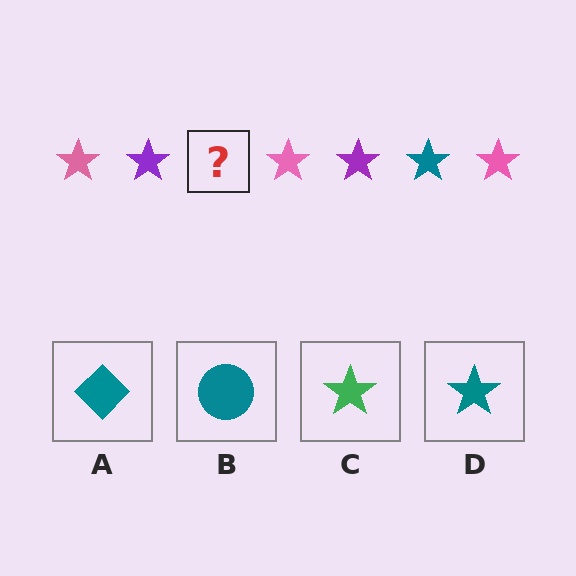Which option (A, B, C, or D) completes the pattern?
D.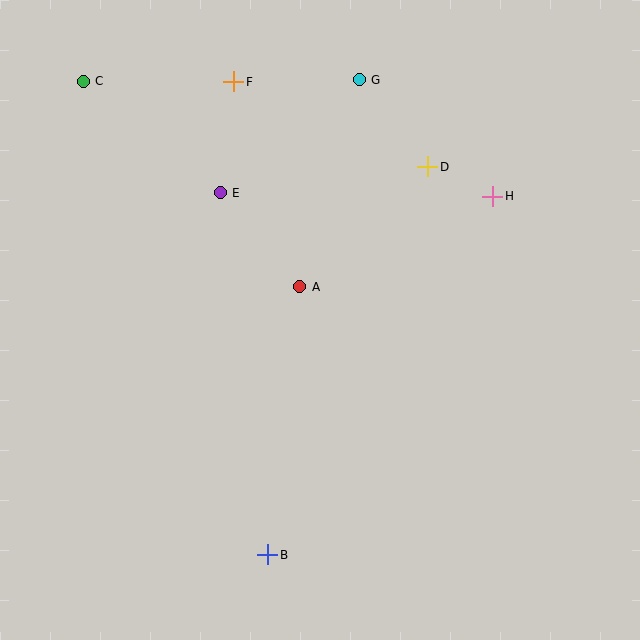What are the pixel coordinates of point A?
Point A is at (300, 287).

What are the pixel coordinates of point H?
Point H is at (493, 196).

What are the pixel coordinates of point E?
Point E is at (220, 193).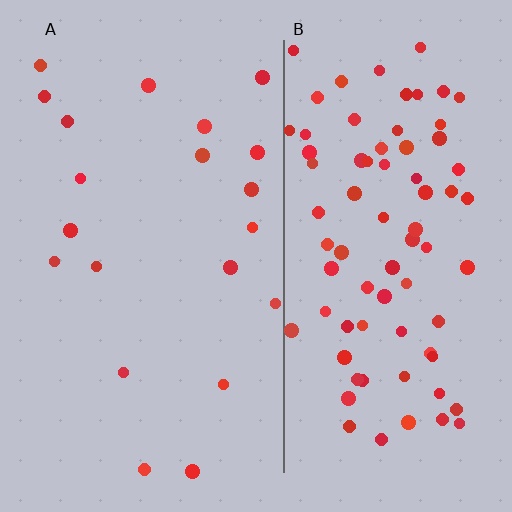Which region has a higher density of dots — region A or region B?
B (the right).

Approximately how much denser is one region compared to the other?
Approximately 4.0× — region B over region A.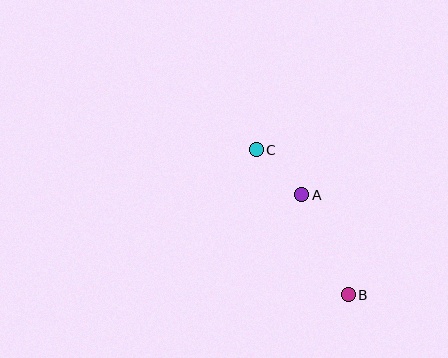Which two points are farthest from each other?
Points B and C are farthest from each other.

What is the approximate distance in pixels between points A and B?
The distance between A and B is approximately 110 pixels.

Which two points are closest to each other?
Points A and C are closest to each other.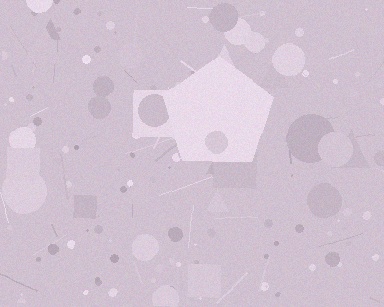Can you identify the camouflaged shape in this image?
The camouflaged shape is a pentagon.